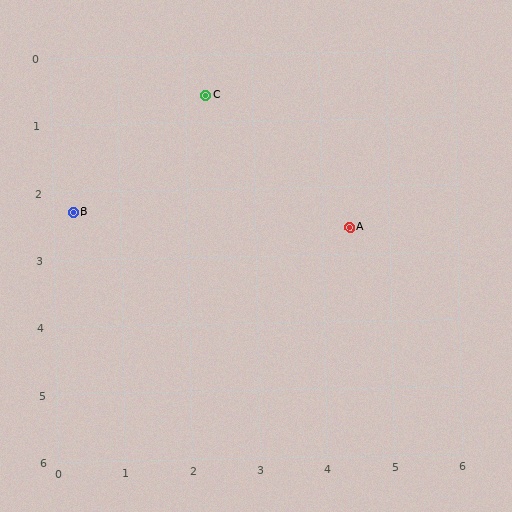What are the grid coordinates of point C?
Point C is at approximately (2.3, 0.6).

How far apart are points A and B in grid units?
Points A and B are about 4.1 grid units apart.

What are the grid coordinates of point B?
Point B is at approximately (0.3, 2.3).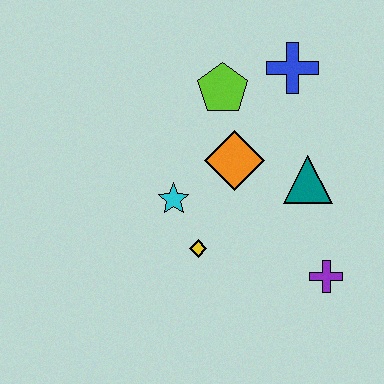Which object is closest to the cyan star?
The yellow diamond is closest to the cyan star.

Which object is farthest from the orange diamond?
The purple cross is farthest from the orange diamond.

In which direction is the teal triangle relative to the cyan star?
The teal triangle is to the right of the cyan star.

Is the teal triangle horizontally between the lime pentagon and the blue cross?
No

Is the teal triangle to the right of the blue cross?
Yes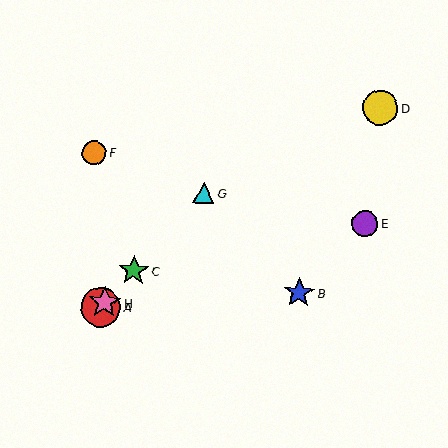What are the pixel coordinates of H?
Object H is at (105, 303).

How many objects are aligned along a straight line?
4 objects (A, C, G, H) are aligned along a straight line.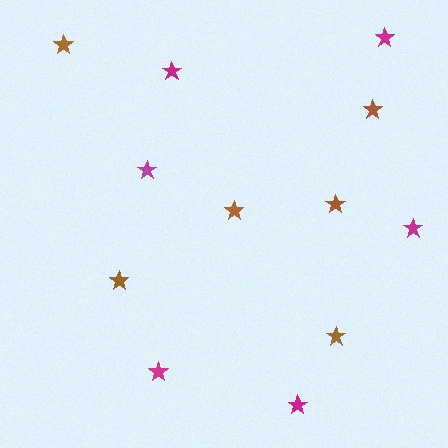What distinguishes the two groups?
There are 2 groups: one group of brown stars (6) and one group of magenta stars (6).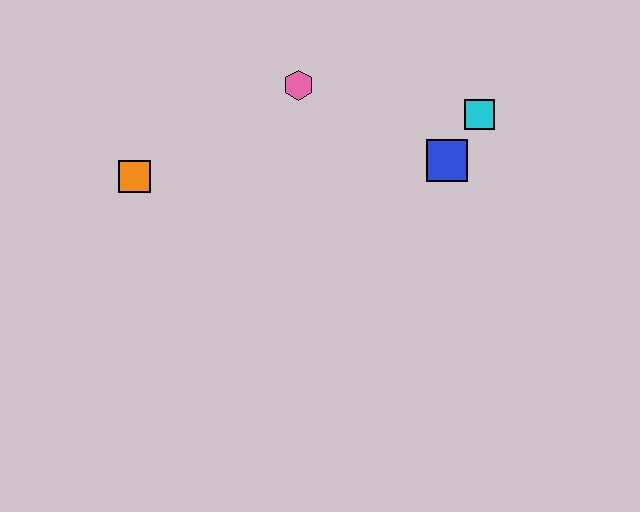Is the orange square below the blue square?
Yes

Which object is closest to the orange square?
The pink hexagon is closest to the orange square.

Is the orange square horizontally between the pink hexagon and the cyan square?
No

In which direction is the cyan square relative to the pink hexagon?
The cyan square is to the right of the pink hexagon.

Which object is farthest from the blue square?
The orange square is farthest from the blue square.